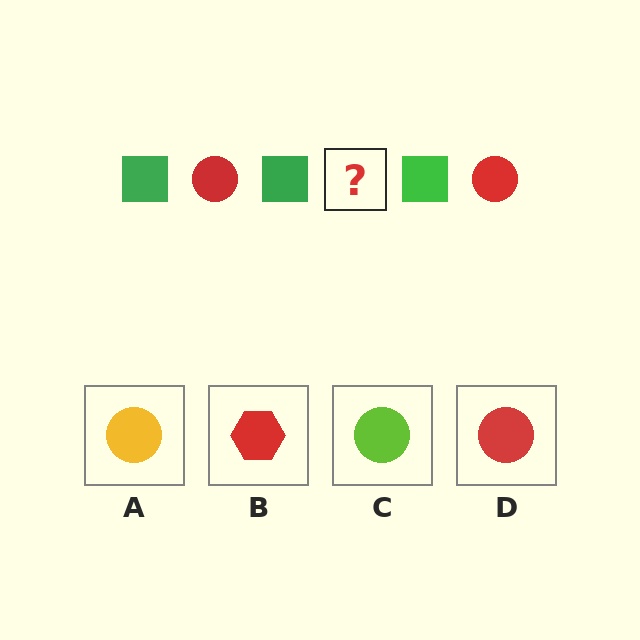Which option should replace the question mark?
Option D.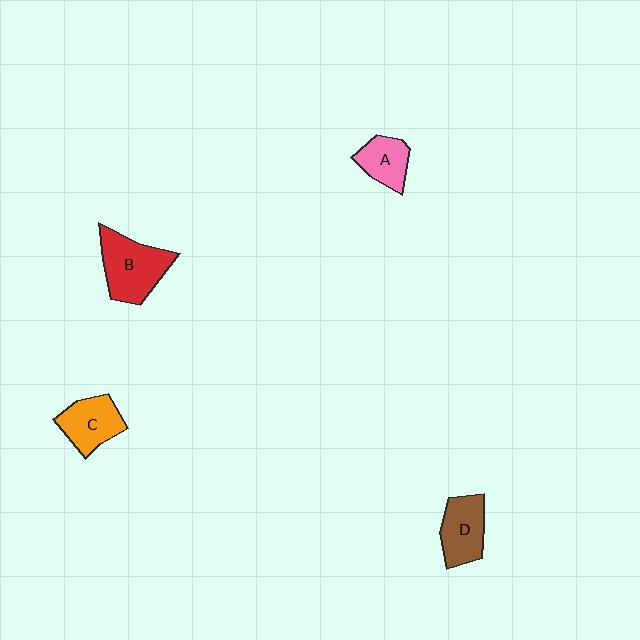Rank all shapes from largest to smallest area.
From largest to smallest: B (red), D (brown), C (orange), A (pink).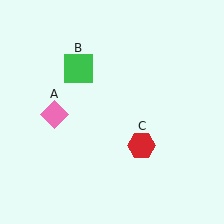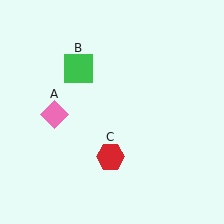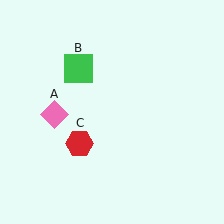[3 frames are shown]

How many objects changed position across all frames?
1 object changed position: red hexagon (object C).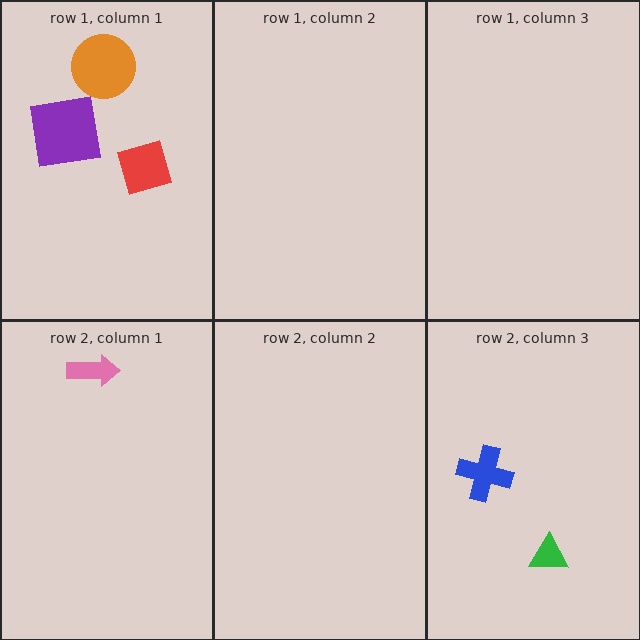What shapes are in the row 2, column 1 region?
The pink arrow.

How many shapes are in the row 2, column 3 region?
2.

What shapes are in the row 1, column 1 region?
The purple square, the red diamond, the orange circle.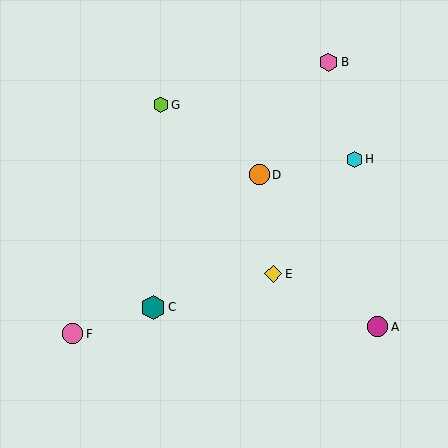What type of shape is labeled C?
Shape C is a teal hexagon.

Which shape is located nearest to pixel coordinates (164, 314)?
The teal hexagon (labeled C) at (153, 307) is nearest to that location.